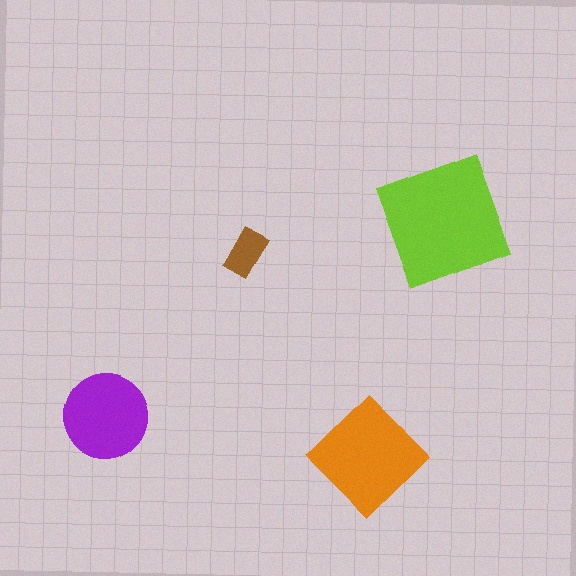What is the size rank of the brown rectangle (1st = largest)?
4th.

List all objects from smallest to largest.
The brown rectangle, the purple circle, the orange diamond, the lime square.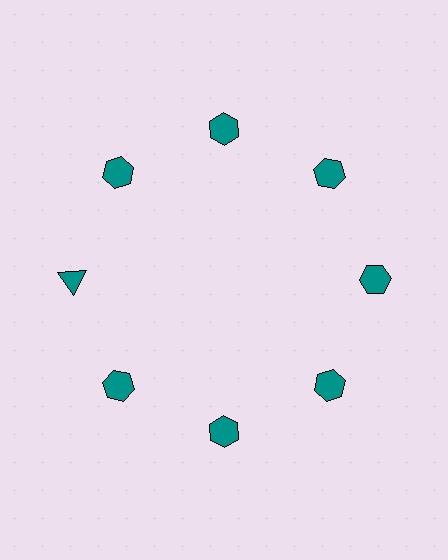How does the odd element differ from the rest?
It has a different shape: triangle instead of hexagon.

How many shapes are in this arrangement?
There are 8 shapes arranged in a ring pattern.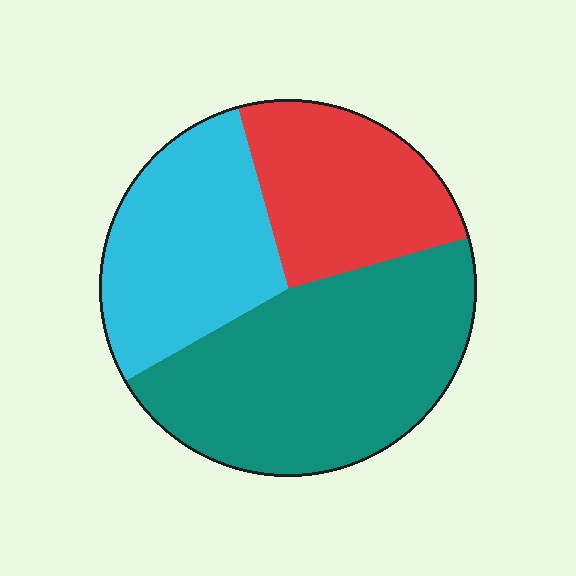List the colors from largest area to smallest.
From largest to smallest: teal, cyan, red.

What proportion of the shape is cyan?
Cyan covers about 30% of the shape.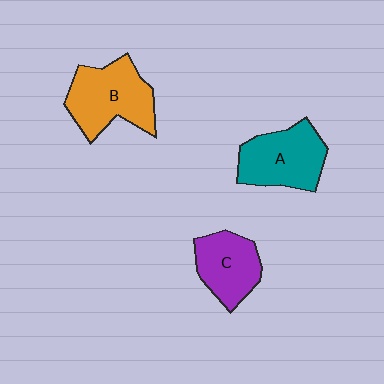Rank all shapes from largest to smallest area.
From largest to smallest: B (orange), A (teal), C (purple).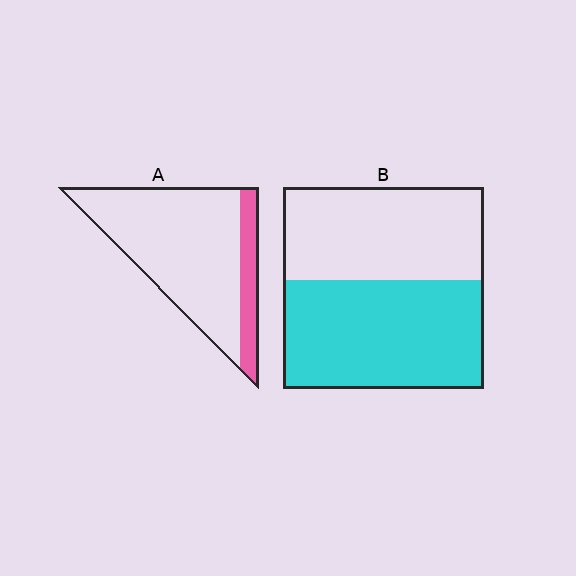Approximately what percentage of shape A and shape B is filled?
A is approximately 20% and B is approximately 55%.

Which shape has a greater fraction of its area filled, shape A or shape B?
Shape B.